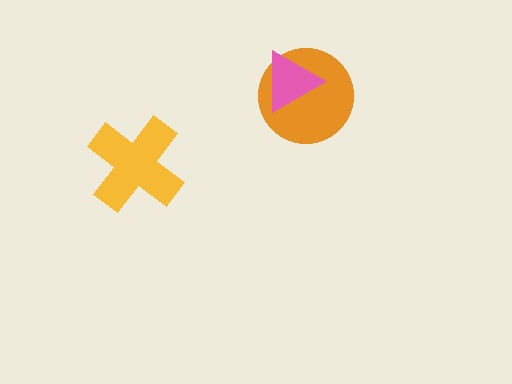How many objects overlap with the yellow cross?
0 objects overlap with the yellow cross.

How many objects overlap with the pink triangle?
1 object overlaps with the pink triangle.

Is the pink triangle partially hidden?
No, no other shape covers it.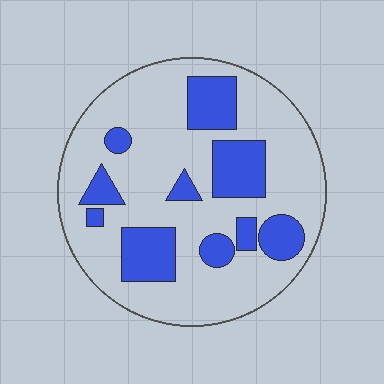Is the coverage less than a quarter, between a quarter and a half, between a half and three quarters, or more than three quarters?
Between a quarter and a half.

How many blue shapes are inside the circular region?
10.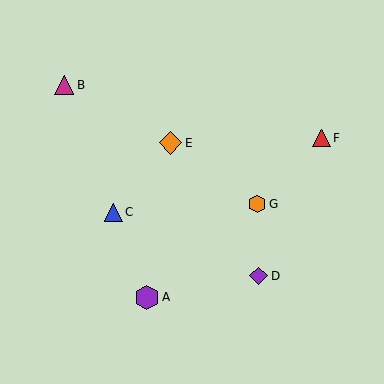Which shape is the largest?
The purple hexagon (labeled A) is the largest.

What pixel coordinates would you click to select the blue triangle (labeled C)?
Click at (113, 212) to select the blue triangle C.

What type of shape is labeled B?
Shape B is a magenta triangle.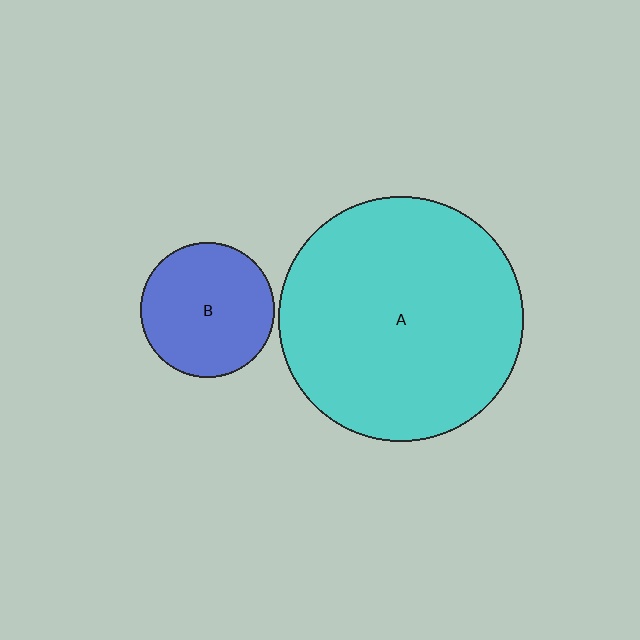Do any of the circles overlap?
No, none of the circles overlap.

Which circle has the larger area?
Circle A (cyan).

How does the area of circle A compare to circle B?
Approximately 3.3 times.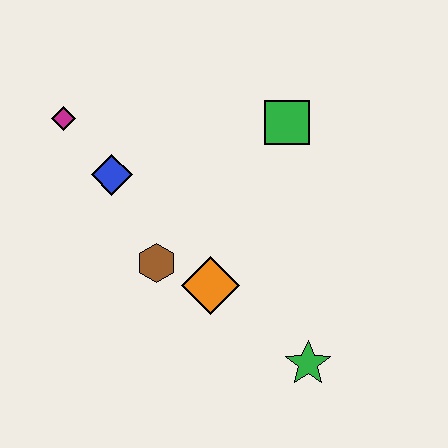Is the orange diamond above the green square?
No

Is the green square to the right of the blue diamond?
Yes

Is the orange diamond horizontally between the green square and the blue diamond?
Yes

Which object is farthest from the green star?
The magenta diamond is farthest from the green star.